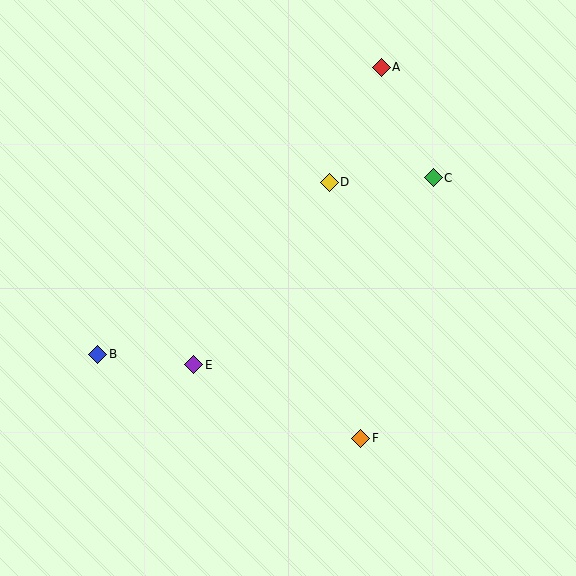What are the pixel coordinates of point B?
Point B is at (98, 354).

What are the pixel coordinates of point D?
Point D is at (329, 182).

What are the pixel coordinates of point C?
Point C is at (433, 178).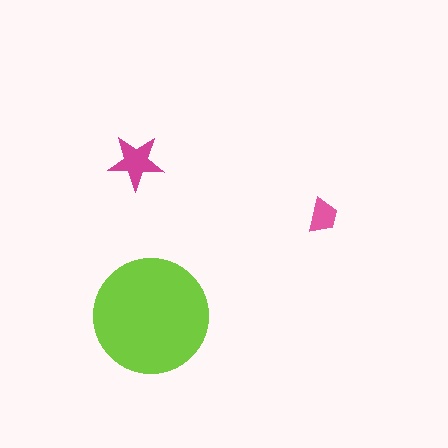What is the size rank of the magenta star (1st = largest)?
2nd.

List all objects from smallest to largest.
The pink trapezoid, the magenta star, the lime circle.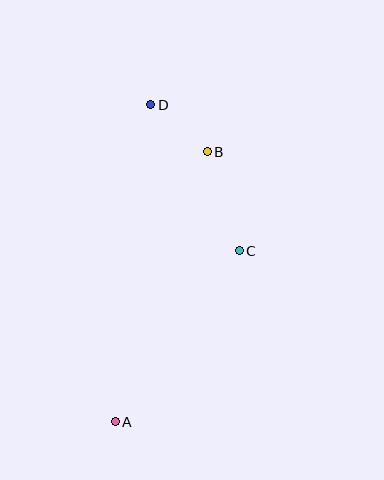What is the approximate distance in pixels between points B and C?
The distance between B and C is approximately 104 pixels.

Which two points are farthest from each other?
Points A and D are farthest from each other.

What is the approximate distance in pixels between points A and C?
The distance between A and C is approximately 211 pixels.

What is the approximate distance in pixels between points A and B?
The distance between A and B is approximately 285 pixels.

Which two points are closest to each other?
Points B and D are closest to each other.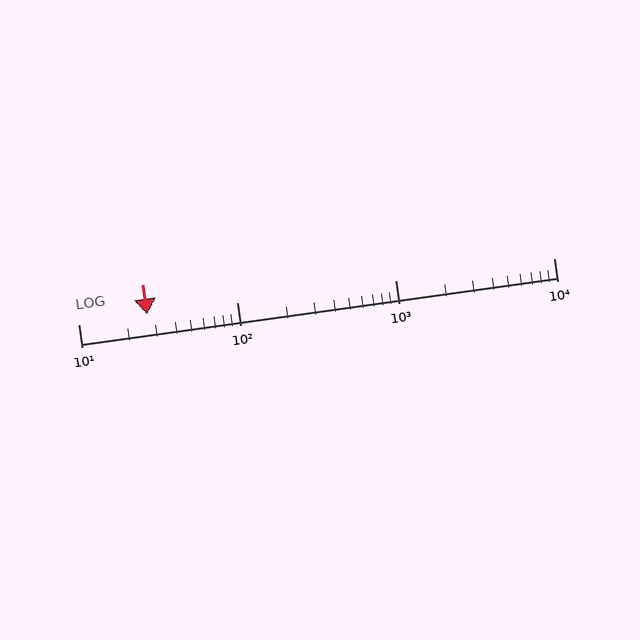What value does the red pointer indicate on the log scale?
The pointer indicates approximately 27.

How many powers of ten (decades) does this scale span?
The scale spans 3 decades, from 10 to 10000.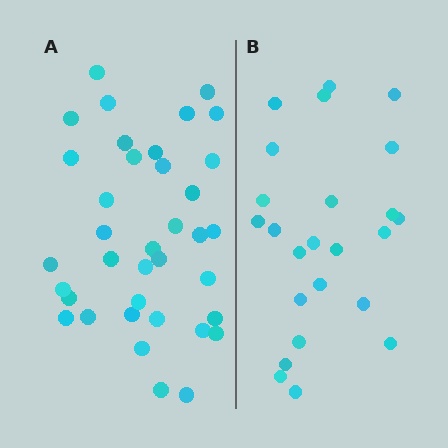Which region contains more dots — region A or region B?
Region A (the left region) has more dots.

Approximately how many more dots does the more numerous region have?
Region A has approximately 15 more dots than region B.